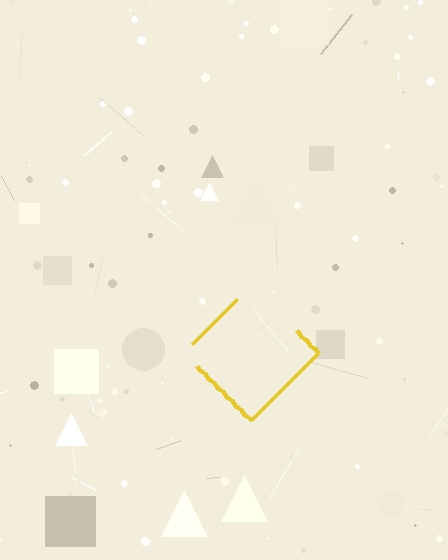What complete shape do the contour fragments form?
The contour fragments form a diamond.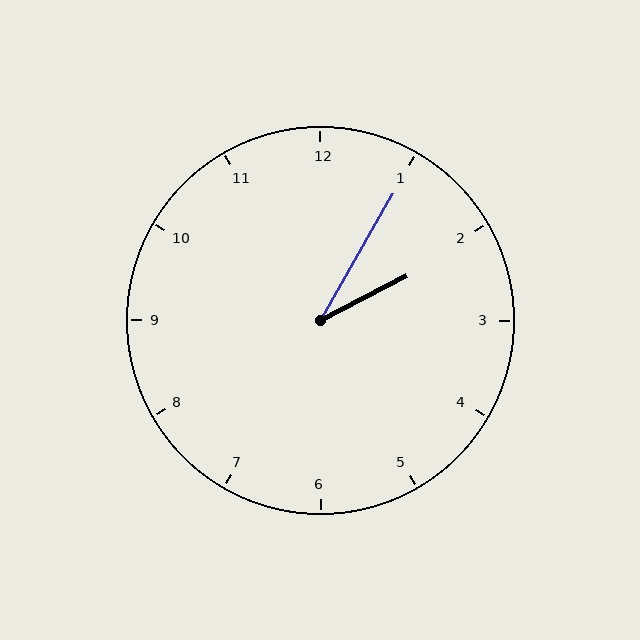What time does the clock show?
2:05.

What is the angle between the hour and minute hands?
Approximately 32 degrees.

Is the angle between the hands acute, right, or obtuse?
It is acute.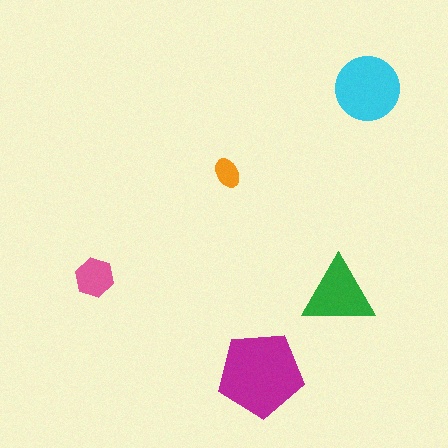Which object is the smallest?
The orange ellipse.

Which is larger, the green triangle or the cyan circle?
The cyan circle.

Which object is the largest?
The magenta pentagon.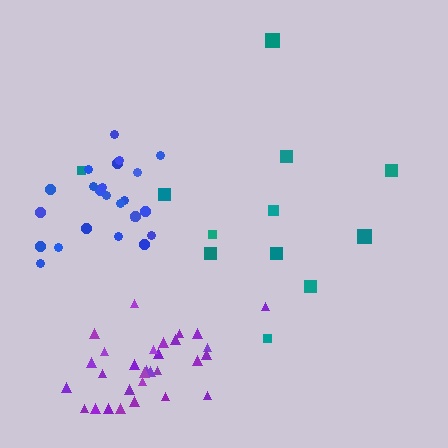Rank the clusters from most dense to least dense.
blue, purple, teal.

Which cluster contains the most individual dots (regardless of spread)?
Purple (30).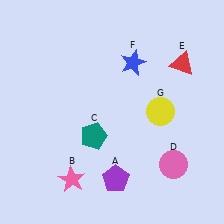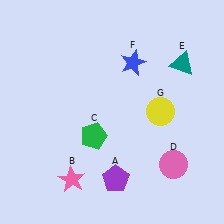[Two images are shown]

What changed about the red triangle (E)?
In Image 1, E is red. In Image 2, it changed to teal.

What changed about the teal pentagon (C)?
In Image 1, C is teal. In Image 2, it changed to green.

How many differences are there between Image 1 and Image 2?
There are 2 differences between the two images.